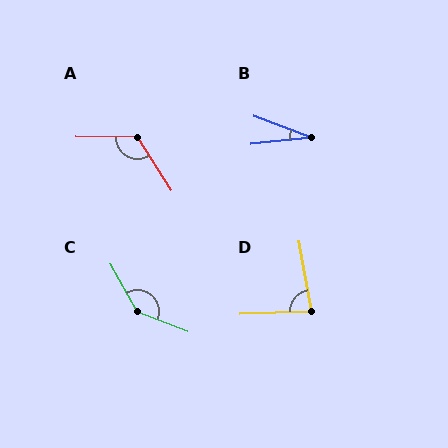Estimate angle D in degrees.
Approximately 82 degrees.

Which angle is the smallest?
B, at approximately 28 degrees.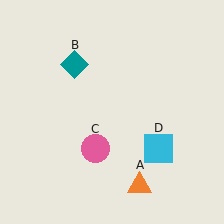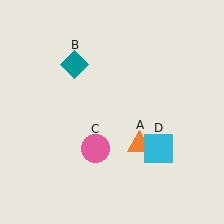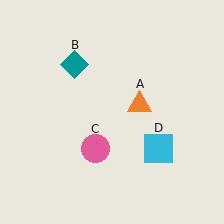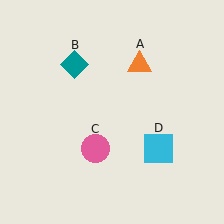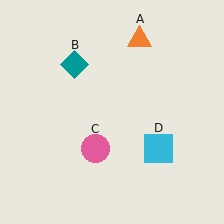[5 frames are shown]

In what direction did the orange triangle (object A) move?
The orange triangle (object A) moved up.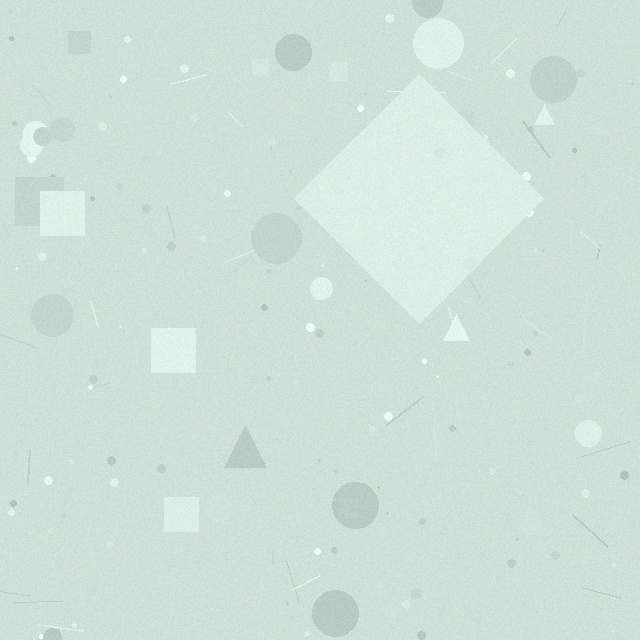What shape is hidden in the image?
A diamond is hidden in the image.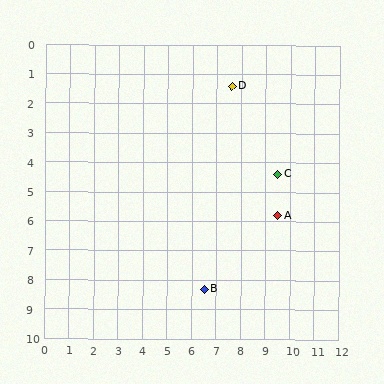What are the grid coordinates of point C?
Point C is at approximately (9.5, 4.4).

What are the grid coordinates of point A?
Point A is at approximately (9.5, 5.8).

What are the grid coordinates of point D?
Point D is at approximately (7.6, 1.4).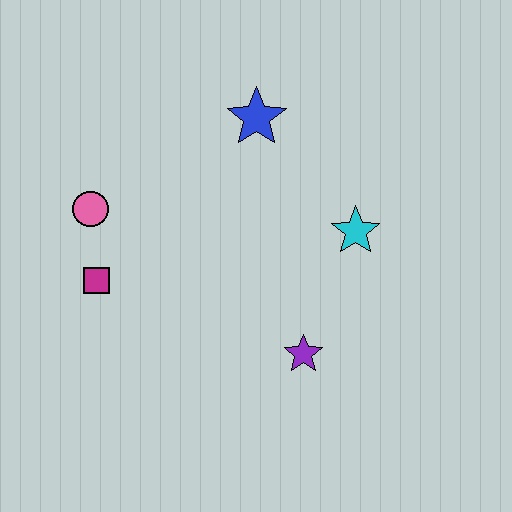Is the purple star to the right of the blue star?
Yes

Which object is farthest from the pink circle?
The cyan star is farthest from the pink circle.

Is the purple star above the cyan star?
No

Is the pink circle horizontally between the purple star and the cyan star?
No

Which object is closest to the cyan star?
The purple star is closest to the cyan star.